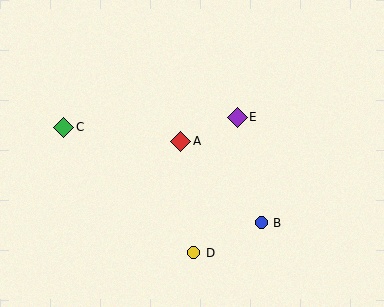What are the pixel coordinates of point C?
Point C is at (64, 127).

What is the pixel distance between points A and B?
The distance between A and B is 115 pixels.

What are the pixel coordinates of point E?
Point E is at (237, 117).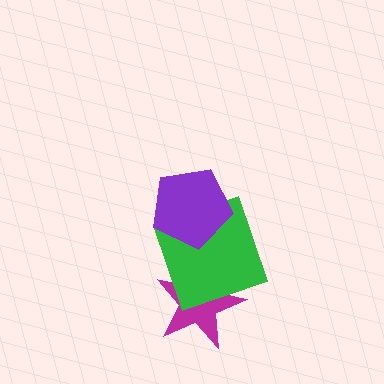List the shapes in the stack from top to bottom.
From top to bottom: the purple pentagon, the green square, the magenta star.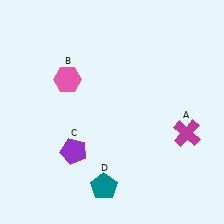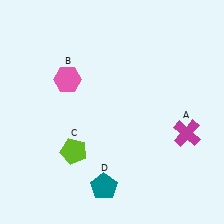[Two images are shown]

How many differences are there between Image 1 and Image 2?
There is 1 difference between the two images.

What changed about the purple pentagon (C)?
In Image 1, C is purple. In Image 2, it changed to lime.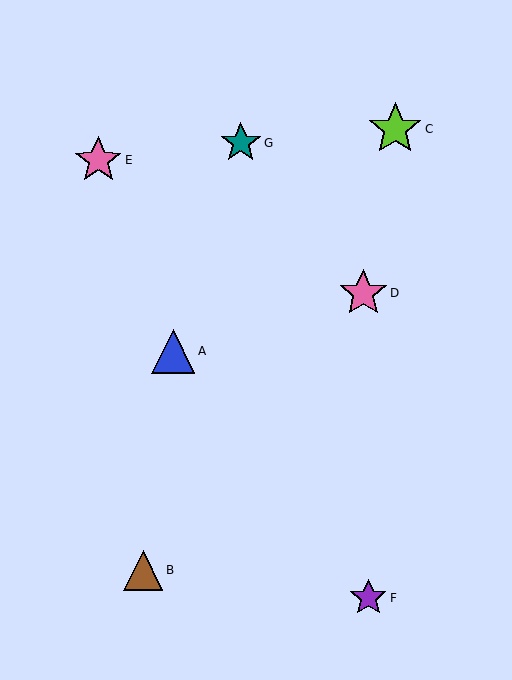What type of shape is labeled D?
Shape D is a pink star.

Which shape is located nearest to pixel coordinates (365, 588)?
The purple star (labeled F) at (368, 598) is nearest to that location.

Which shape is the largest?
The lime star (labeled C) is the largest.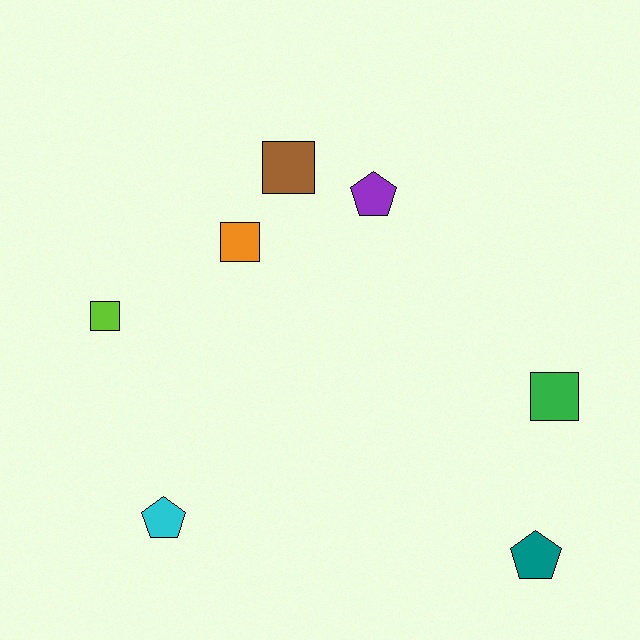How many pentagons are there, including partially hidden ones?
There are 3 pentagons.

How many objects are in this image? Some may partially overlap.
There are 7 objects.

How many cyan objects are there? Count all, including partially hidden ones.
There is 1 cyan object.